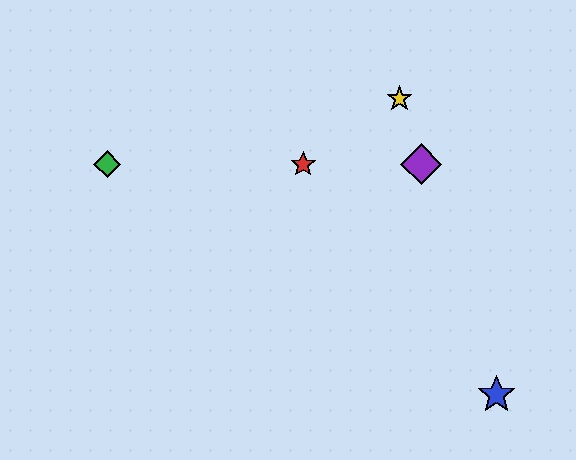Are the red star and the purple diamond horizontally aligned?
Yes, both are at y≈164.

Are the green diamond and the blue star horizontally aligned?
No, the green diamond is at y≈164 and the blue star is at y≈395.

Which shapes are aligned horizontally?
The red star, the green diamond, the purple diamond are aligned horizontally.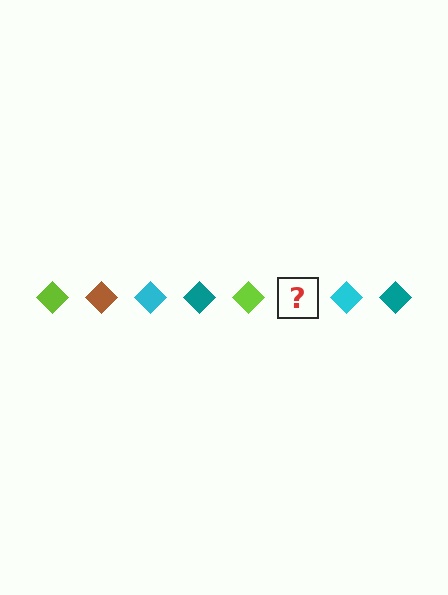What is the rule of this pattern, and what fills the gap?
The rule is that the pattern cycles through lime, brown, cyan, teal diamonds. The gap should be filled with a brown diamond.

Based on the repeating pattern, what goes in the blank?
The blank should be a brown diamond.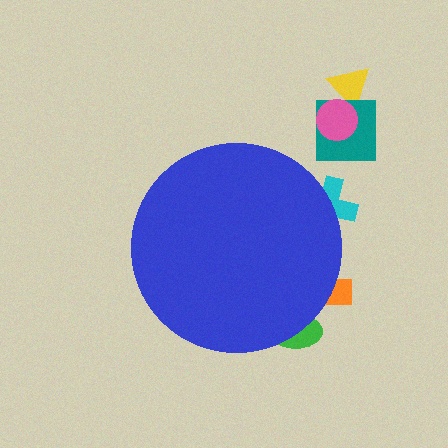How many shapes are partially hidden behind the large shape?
3 shapes are partially hidden.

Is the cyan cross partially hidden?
Yes, the cyan cross is partially hidden behind the blue circle.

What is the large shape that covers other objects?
A blue circle.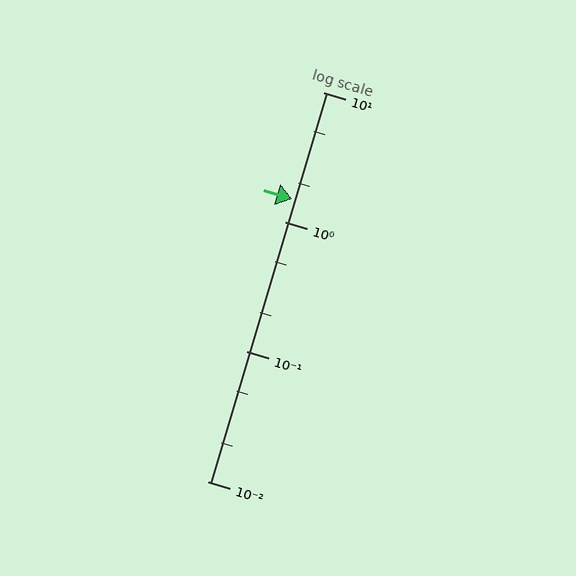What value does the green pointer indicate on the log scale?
The pointer indicates approximately 1.5.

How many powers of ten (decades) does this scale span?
The scale spans 3 decades, from 0.01 to 10.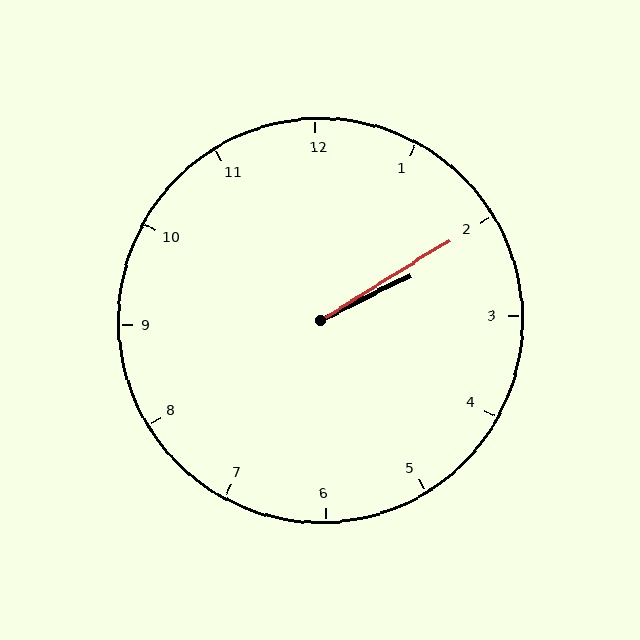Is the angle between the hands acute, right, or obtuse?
It is acute.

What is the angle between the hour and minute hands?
Approximately 5 degrees.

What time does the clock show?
2:10.